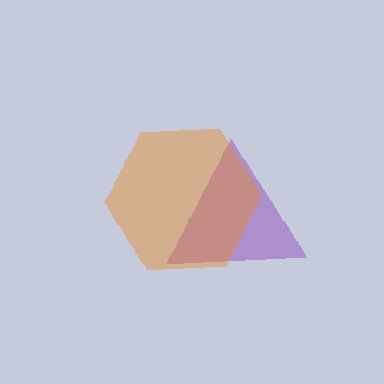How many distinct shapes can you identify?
There are 2 distinct shapes: a purple triangle, an orange hexagon.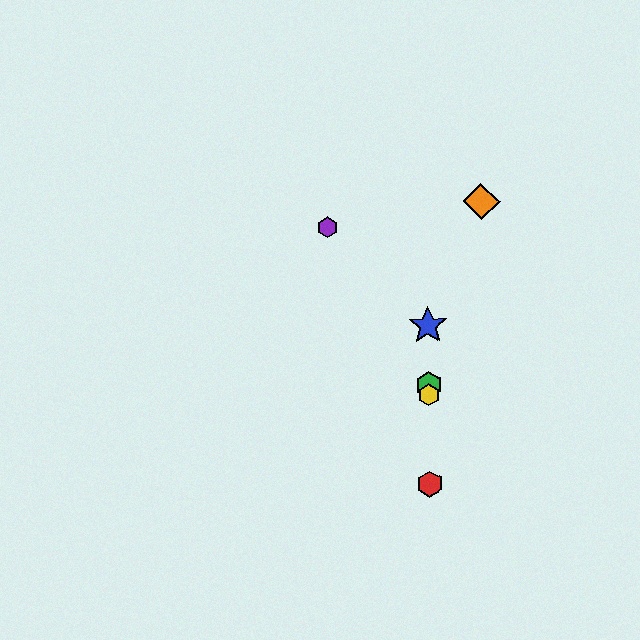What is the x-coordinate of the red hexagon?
The red hexagon is at x≈430.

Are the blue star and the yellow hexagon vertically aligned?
Yes, both are at x≈428.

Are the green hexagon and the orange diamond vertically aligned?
No, the green hexagon is at x≈429 and the orange diamond is at x≈481.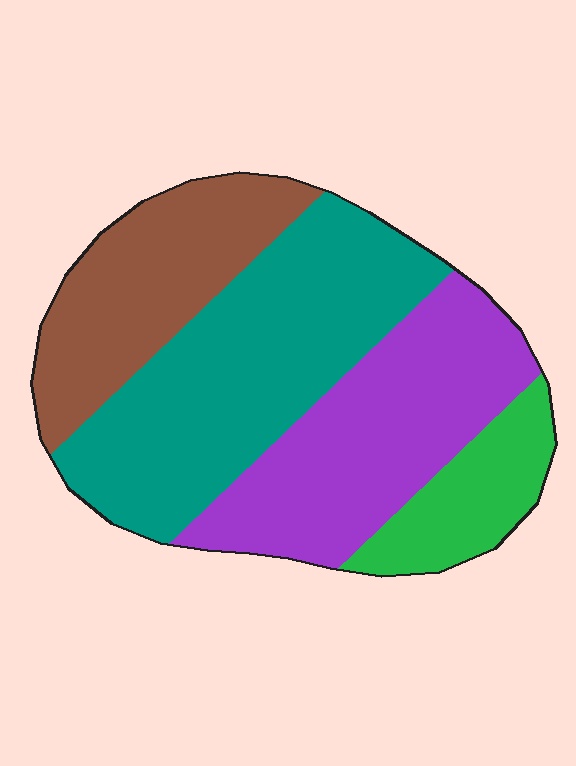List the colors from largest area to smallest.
From largest to smallest: teal, purple, brown, green.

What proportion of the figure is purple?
Purple covers about 30% of the figure.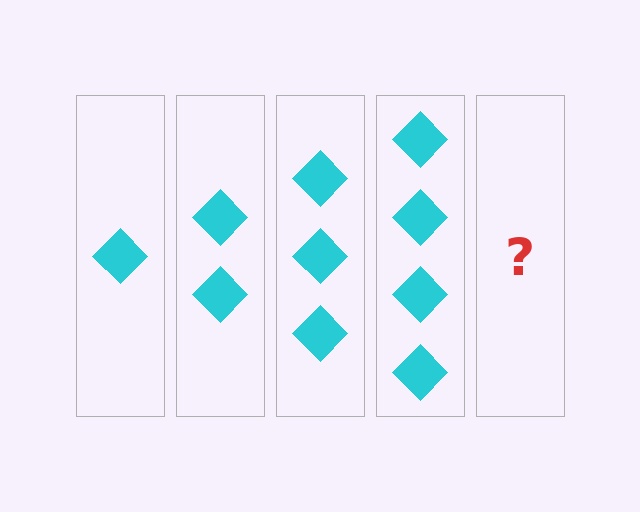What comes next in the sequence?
The next element should be 5 diamonds.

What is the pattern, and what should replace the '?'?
The pattern is that each step adds one more diamond. The '?' should be 5 diamonds.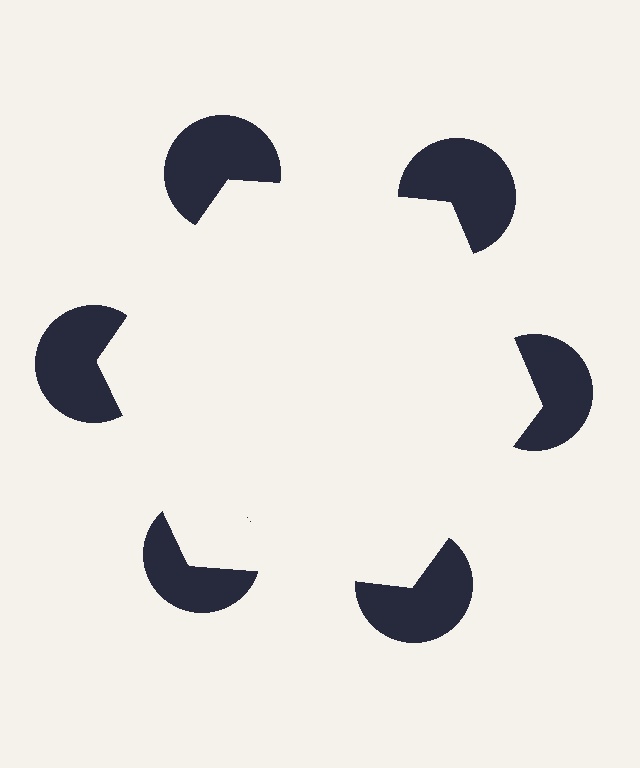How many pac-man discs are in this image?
There are 6 — one at each vertex of the illusory hexagon.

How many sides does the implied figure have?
6 sides.